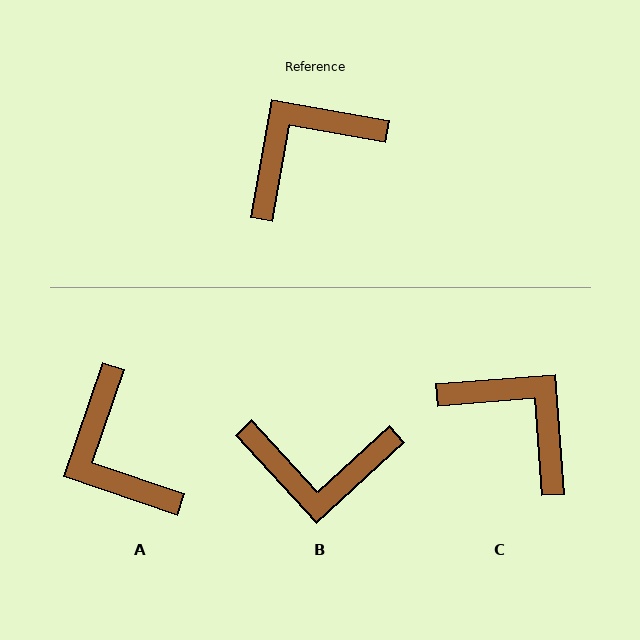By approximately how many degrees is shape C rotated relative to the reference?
Approximately 76 degrees clockwise.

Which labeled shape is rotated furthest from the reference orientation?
B, about 143 degrees away.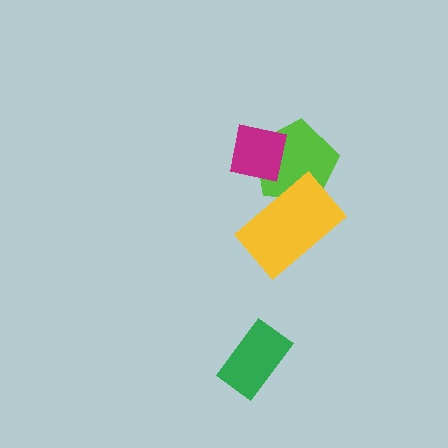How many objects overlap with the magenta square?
1 object overlaps with the magenta square.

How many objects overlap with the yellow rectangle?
1 object overlaps with the yellow rectangle.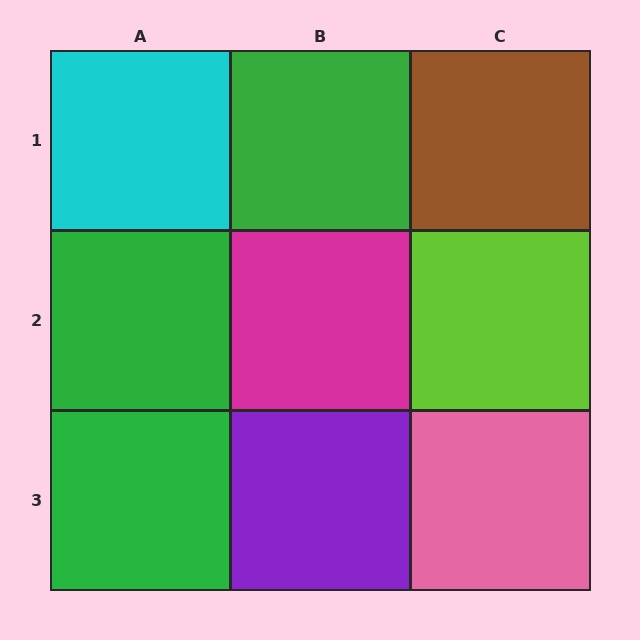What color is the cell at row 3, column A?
Green.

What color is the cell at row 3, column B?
Purple.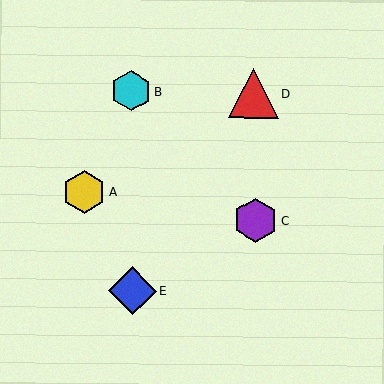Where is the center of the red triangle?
The center of the red triangle is at (253, 93).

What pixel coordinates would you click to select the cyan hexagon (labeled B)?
Click at (131, 91) to select the cyan hexagon B.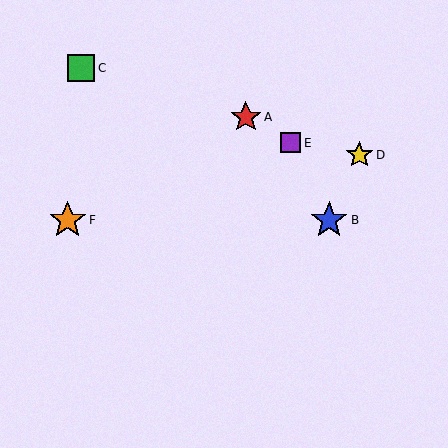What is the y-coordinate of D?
Object D is at y≈155.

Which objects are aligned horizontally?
Objects B, F are aligned horizontally.